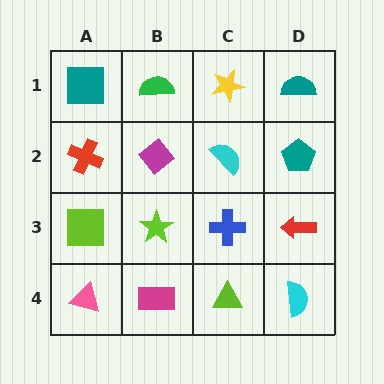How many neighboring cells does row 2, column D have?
3.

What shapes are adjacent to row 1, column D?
A teal pentagon (row 2, column D), a yellow star (row 1, column C).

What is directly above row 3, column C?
A cyan semicircle.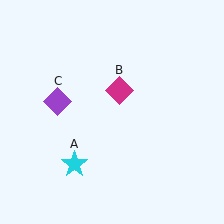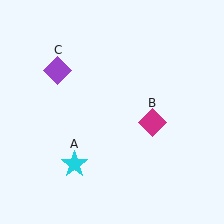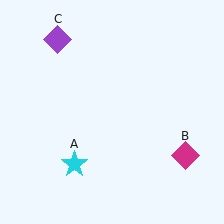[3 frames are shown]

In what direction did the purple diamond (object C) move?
The purple diamond (object C) moved up.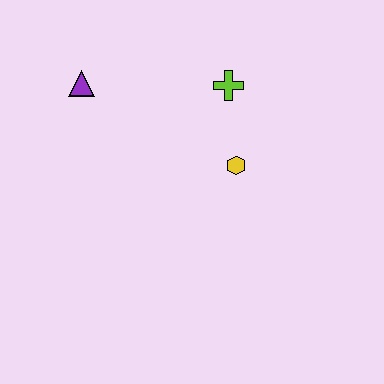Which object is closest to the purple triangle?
The lime cross is closest to the purple triangle.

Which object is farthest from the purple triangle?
The yellow hexagon is farthest from the purple triangle.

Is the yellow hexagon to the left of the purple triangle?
No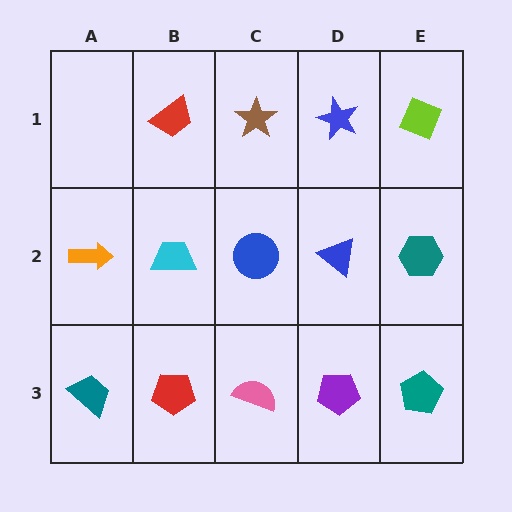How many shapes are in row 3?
5 shapes.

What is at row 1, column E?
A lime diamond.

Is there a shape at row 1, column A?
No, that cell is empty.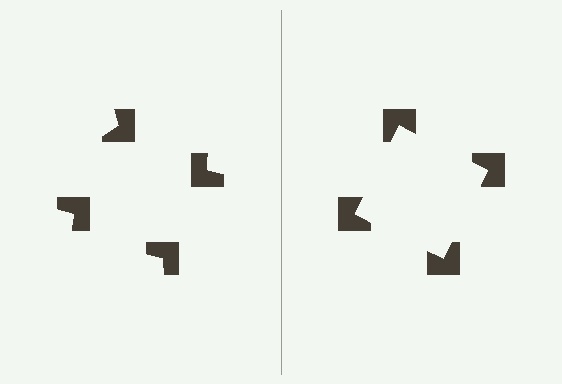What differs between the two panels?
The notched squares are positioned identically on both sides; only the wedge orientations differ. On the right they align to a square; on the left they are misaligned.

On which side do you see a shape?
An illusory square appears on the right side. On the left side the wedge cuts are rotated, so no coherent shape forms.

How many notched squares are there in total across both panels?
8 — 4 on each side.